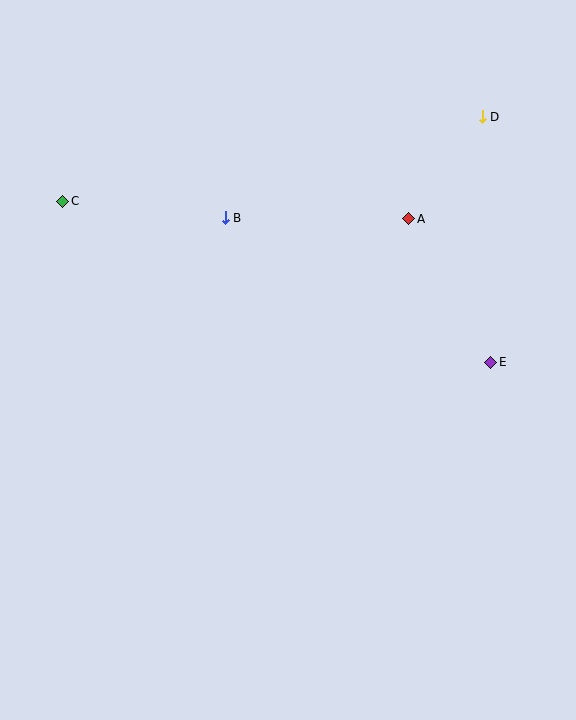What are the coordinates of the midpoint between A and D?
The midpoint between A and D is at (446, 168).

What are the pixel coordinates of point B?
Point B is at (225, 218).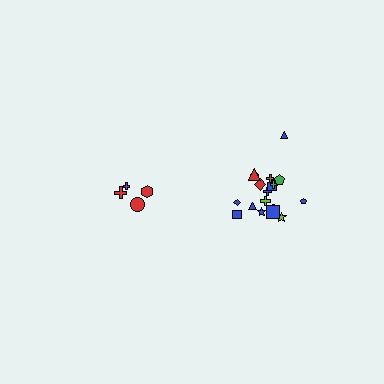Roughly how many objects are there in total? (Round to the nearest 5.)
Roughly 20 objects in total.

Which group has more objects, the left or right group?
The right group.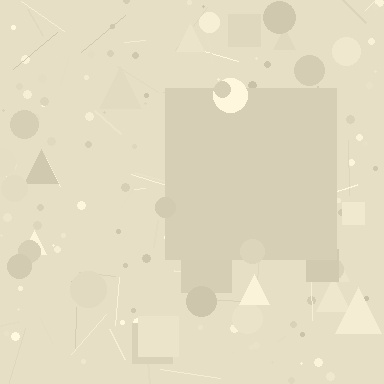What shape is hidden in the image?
A square is hidden in the image.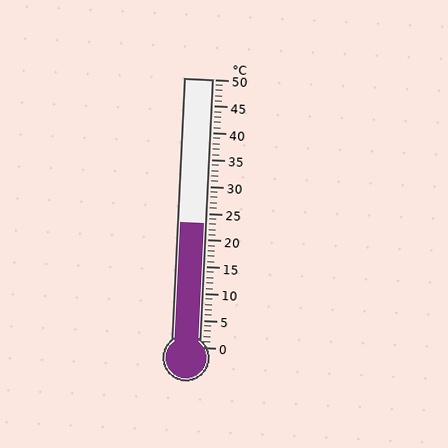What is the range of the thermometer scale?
The thermometer scale ranges from 0°C to 50°C.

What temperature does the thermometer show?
The thermometer shows approximately 23°C.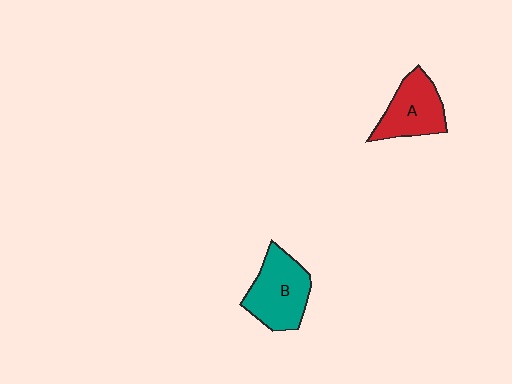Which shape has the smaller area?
Shape A (red).